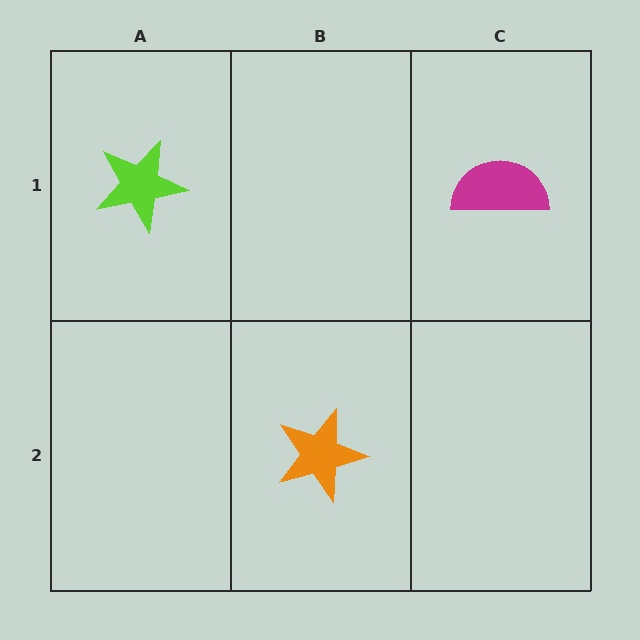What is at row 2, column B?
An orange star.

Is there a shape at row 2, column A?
No, that cell is empty.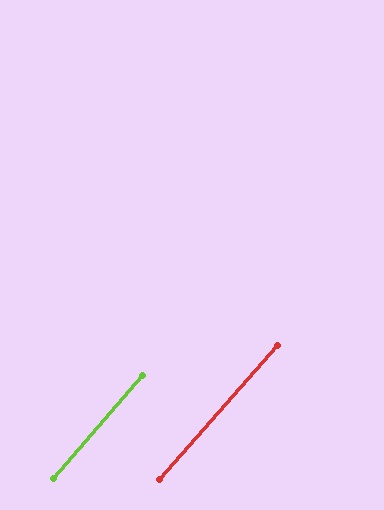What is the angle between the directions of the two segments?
Approximately 1 degree.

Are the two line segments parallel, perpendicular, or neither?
Parallel — their directions differ by only 0.8°.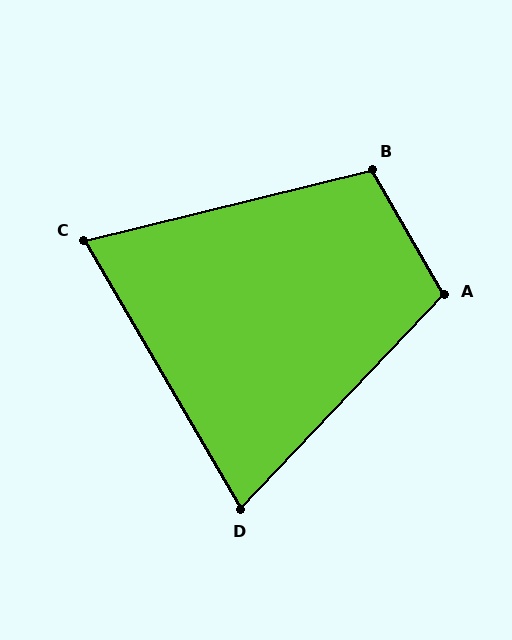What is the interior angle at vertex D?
Approximately 74 degrees (acute).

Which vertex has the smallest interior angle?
C, at approximately 73 degrees.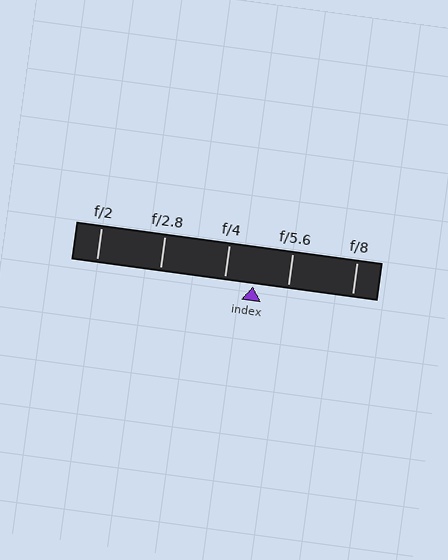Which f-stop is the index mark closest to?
The index mark is closest to f/4.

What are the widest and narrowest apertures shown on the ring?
The widest aperture shown is f/2 and the narrowest is f/8.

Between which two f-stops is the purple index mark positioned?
The index mark is between f/4 and f/5.6.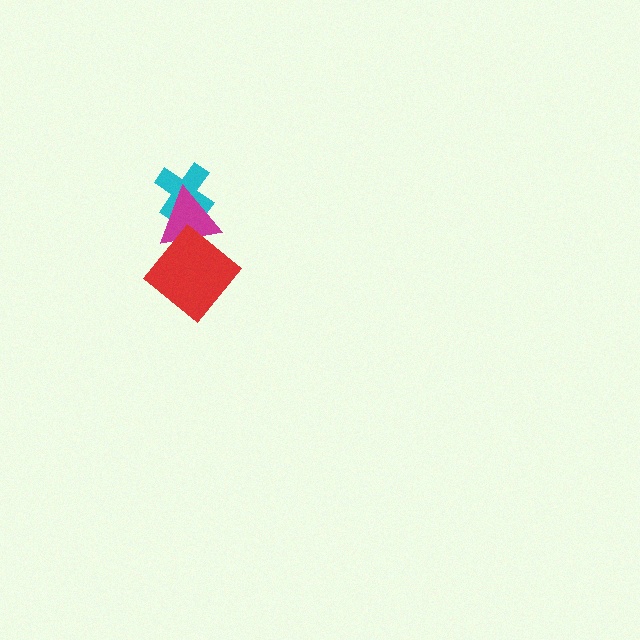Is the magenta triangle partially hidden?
Yes, it is partially covered by another shape.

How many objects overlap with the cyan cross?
1 object overlaps with the cyan cross.